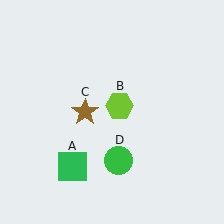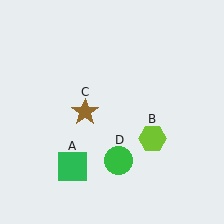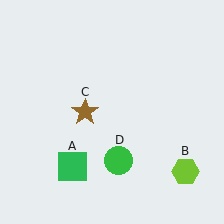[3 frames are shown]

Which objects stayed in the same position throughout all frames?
Green square (object A) and brown star (object C) and green circle (object D) remained stationary.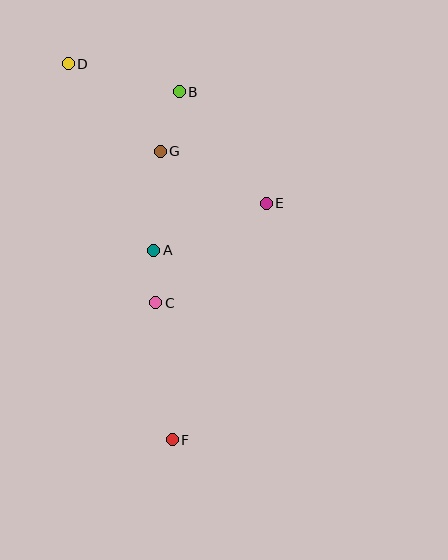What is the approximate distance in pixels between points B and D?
The distance between B and D is approximately 115 pixels.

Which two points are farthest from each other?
Points D and F are farthest from each other.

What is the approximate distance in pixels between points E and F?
The distance between E and F is approximately 254 pixels.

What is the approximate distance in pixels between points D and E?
The distance between D and E is approximately 242 pixels.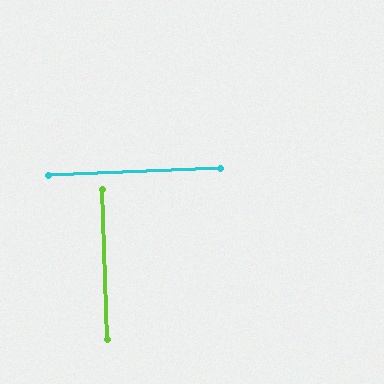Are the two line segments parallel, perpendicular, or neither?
Perpendicular — they meet at approximately 90°.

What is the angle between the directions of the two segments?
Approximately 90 degrees.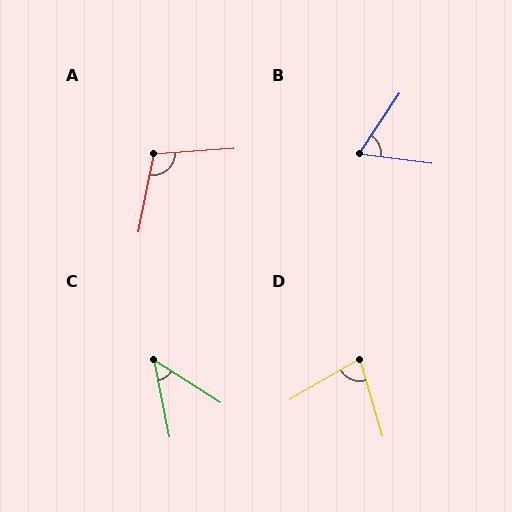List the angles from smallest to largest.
C (46°), B (64°), D (76°), A (105°).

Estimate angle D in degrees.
Approximately 76 degrees.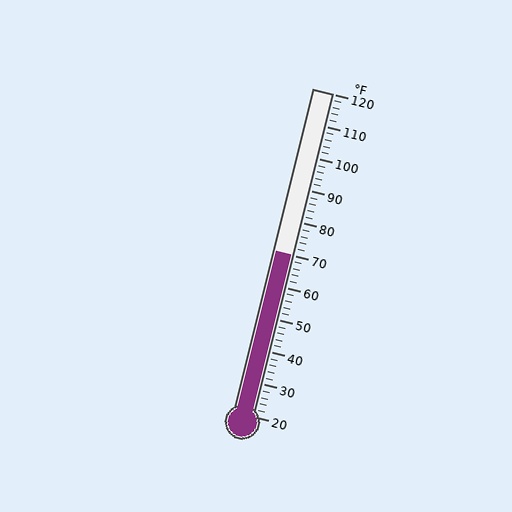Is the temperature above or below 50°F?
The temperature is above 50°F.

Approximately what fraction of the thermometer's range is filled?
The thermometer is filled to approximately 50% of its range.